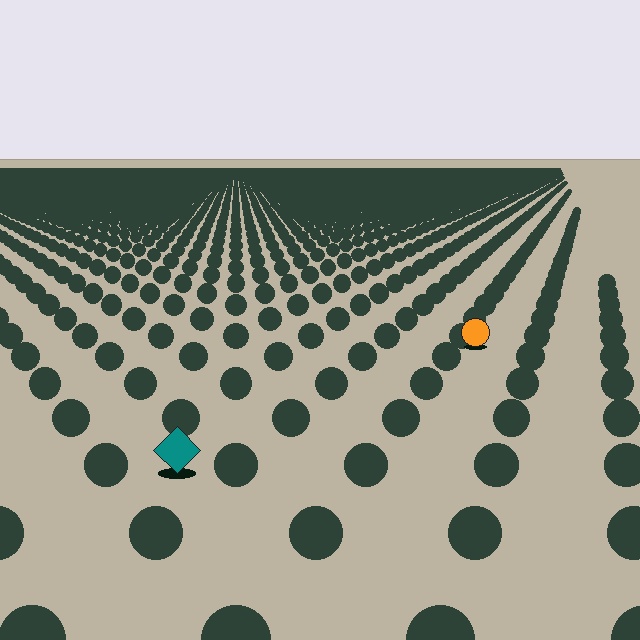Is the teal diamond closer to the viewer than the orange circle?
Yes. The teal diamond is closer — you can tell from the texture gradient: the ground texture is coarser near it.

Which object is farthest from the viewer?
The orange circle is farthest from the viewer. It appears smaller and the ground texture around it is denser.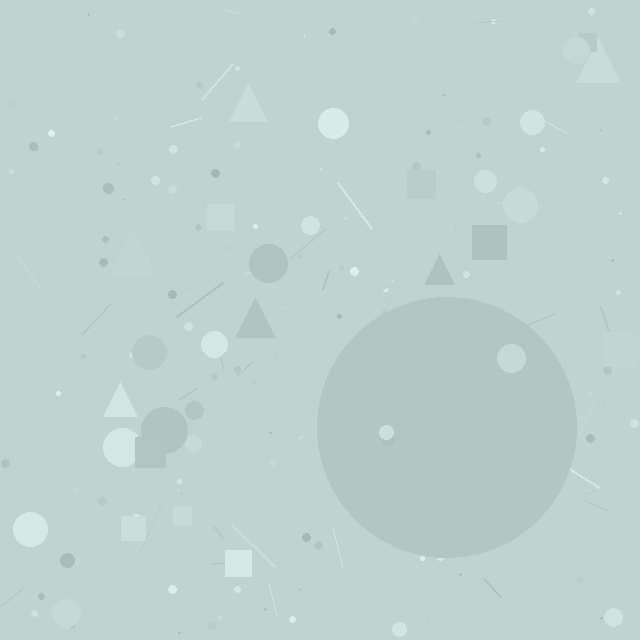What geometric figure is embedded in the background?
A circle is embedded in the background.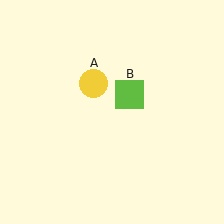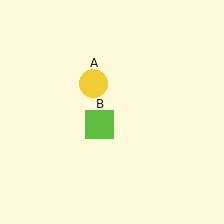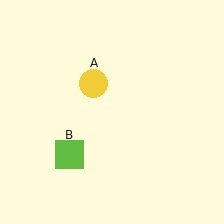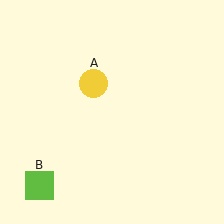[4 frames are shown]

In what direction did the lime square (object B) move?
The lime square (object B) moved down and to the left.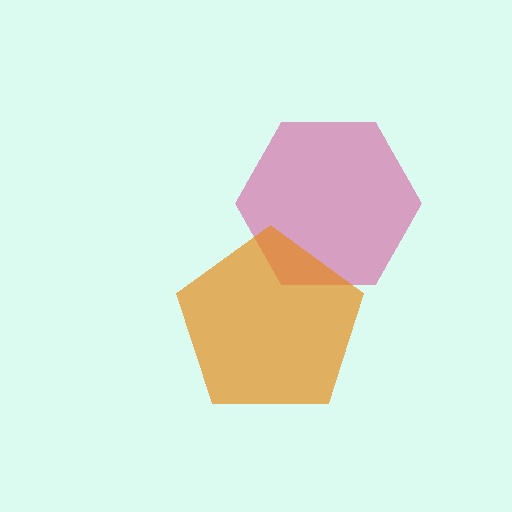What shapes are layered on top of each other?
The layered shapes are: a magenta hexagon, an orange pentagon.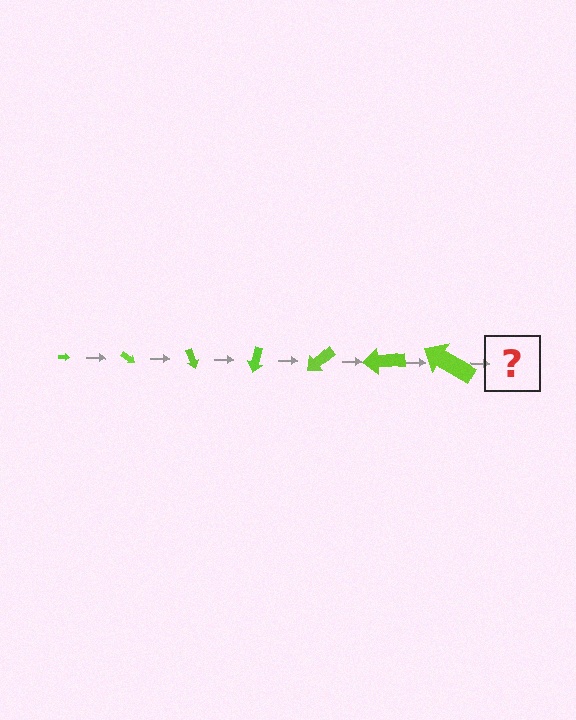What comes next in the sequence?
The next element should be an arrow, larger than the previous one and rotated 245 degrees from the start.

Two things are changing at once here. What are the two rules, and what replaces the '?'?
The two rules are that the arrow grows larger each step and it rotates 35 degrees each step. The '?' should be an arrow, larger than the previous one and rotated 245 degrees from the start.